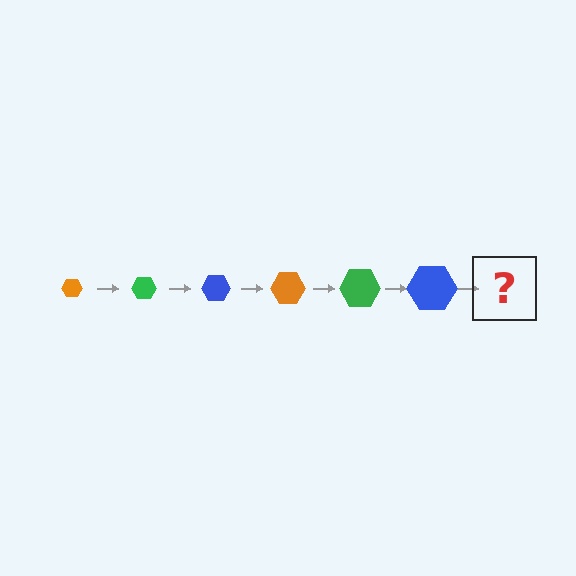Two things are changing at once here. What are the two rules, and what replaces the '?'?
The two rules are that the hexagon grows larger each step and the color cycles through orange, green, and blue. The '?' should be an orange hexagon, larger than the previous one.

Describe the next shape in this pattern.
It should be an orange hexagon, larger than the previous one.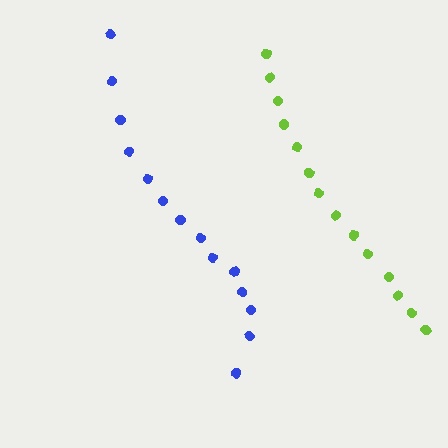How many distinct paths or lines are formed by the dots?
There are 2 distinct paths.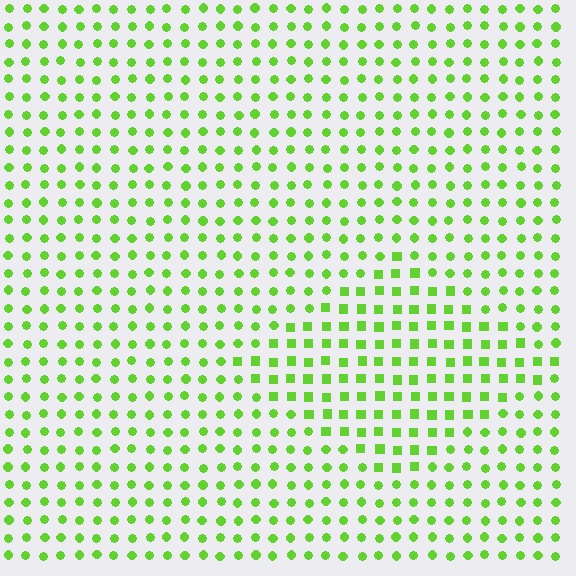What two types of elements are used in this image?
The image uses squares inside the diamond region and circles outside it.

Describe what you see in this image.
The image is filled with small lime elements arranged in a uniform grid. A diamond-shaped region contains squares, while the surrounding area contains circles. The boundary is defined purely by the change in element shape.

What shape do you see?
I see a diamond.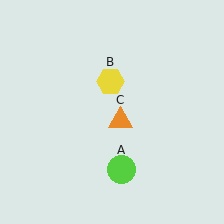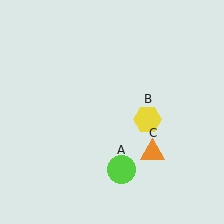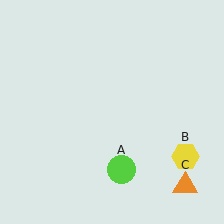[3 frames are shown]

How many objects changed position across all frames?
2 objects changed position: yellow hexagon (object B), orange triangle (object C).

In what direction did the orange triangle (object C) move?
The orange triangle (object C) moved down and to the right.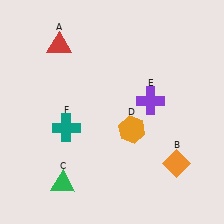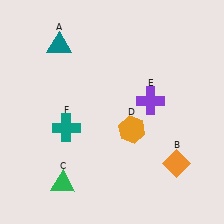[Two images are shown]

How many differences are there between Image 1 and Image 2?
There is 1 difference between the two images.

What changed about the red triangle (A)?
In Image 1, A is red. In Image 2, it changed to teal.